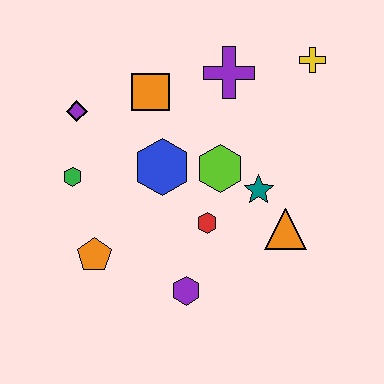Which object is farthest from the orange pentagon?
The yellow cross is farthest from the orange pentagon.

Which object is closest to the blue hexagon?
The lime hexagon is closest to the blue hexagon.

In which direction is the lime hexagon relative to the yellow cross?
The lime hexagon is below the yellow cross.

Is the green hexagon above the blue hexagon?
No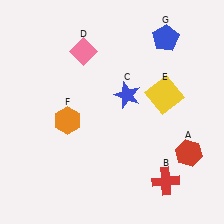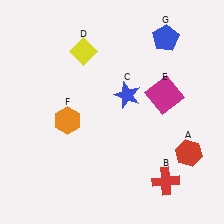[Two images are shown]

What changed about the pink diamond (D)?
In Image 1, D is pink. In Image 2, it changed to yellow.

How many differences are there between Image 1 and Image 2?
There are 2 differences between the two images.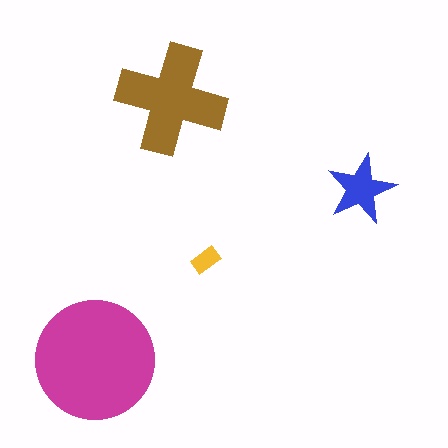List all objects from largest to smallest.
The magenta circle, the brown cross, the blue star, the yellow rectangle.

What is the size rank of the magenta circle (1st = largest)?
1st.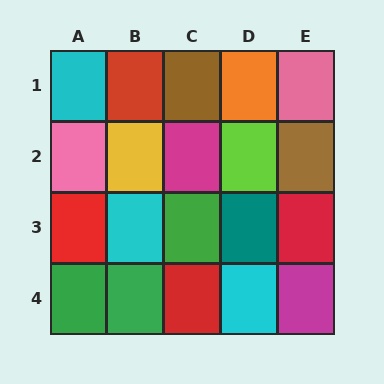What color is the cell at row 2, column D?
Lime.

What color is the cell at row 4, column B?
Green.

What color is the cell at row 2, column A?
Pink.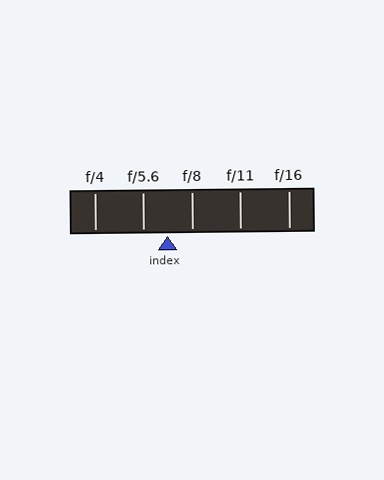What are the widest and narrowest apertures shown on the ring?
The widest aperture shown is f/4 and the narrowest is f/16.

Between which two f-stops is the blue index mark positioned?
The index mark is between f/5.6 and f/8.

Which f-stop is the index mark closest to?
The index mark is closest to f/5.6.